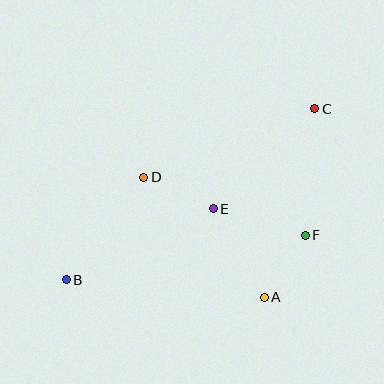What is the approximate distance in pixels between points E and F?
The distance between E and F is approximately 96 pixels.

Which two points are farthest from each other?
Points B and C are farthest from each other.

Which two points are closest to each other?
Points A and F are closest to each other.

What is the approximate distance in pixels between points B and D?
The distance between B and D is approximately 129 pixels.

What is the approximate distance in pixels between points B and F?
The distance between B and F is approximately 244 pixels.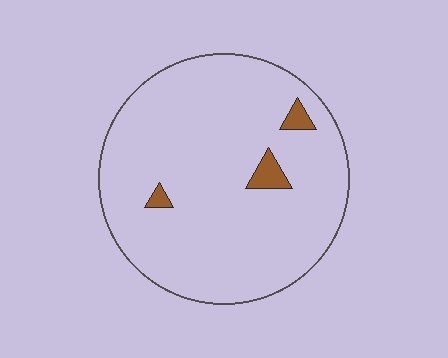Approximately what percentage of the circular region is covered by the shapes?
Approximately 5%.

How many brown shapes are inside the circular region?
3.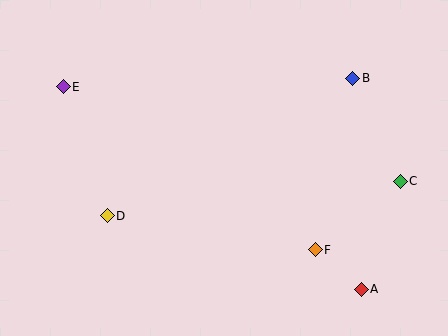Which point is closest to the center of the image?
Point F at (315, 250) is closest to the center.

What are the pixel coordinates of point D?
Point D is at (107, 216).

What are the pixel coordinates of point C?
Point C is at (400, 181).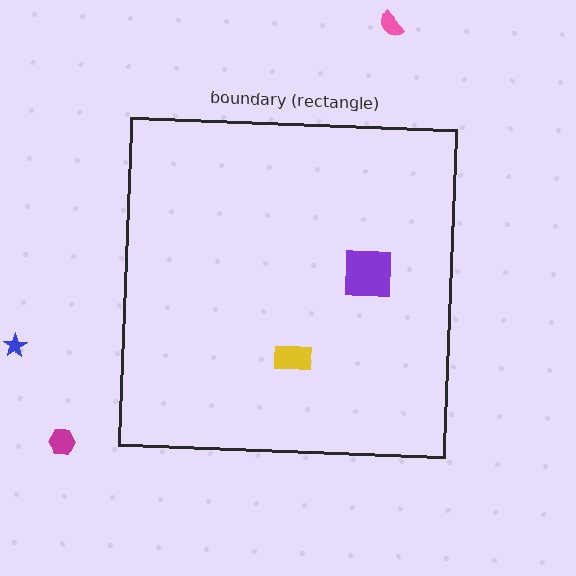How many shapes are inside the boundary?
2 inside, 3 outside.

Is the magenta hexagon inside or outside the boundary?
Outside.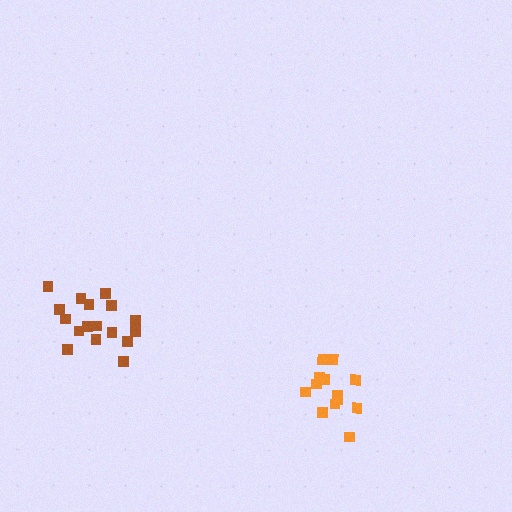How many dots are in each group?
Group 1: 13 dots, Group 2: 17 dots (30 total).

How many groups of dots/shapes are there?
There are 2 groups.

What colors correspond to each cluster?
The clusters are colored: orange, brown.